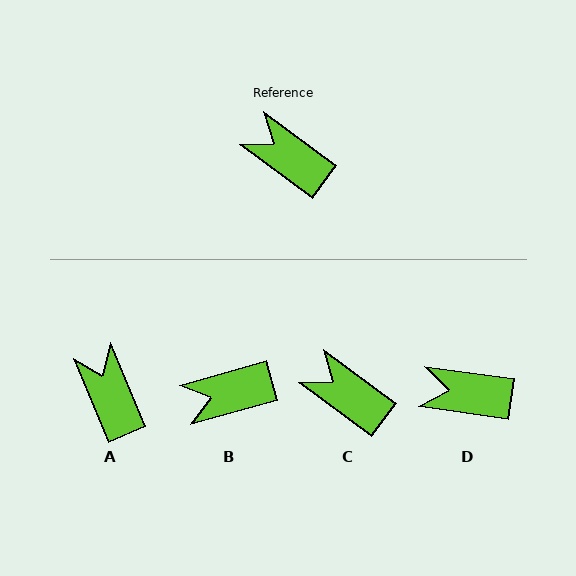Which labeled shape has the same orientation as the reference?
C.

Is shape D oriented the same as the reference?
No, it is off by about 28 degrees.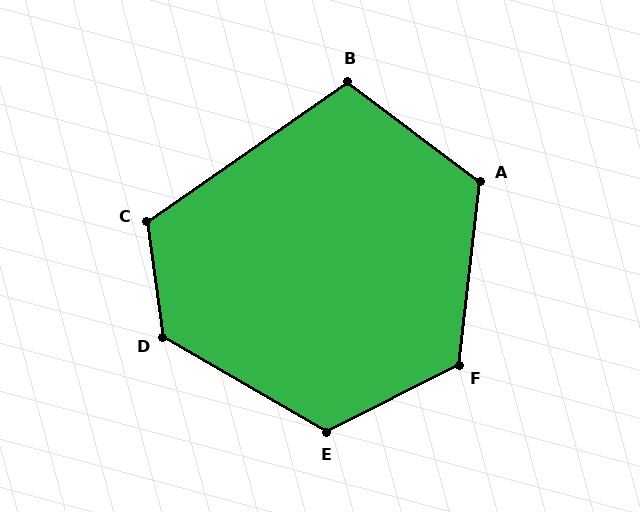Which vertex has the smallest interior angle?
B, at approximately 108 degrees.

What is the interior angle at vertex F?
Approximately 124 degrees (obtuse).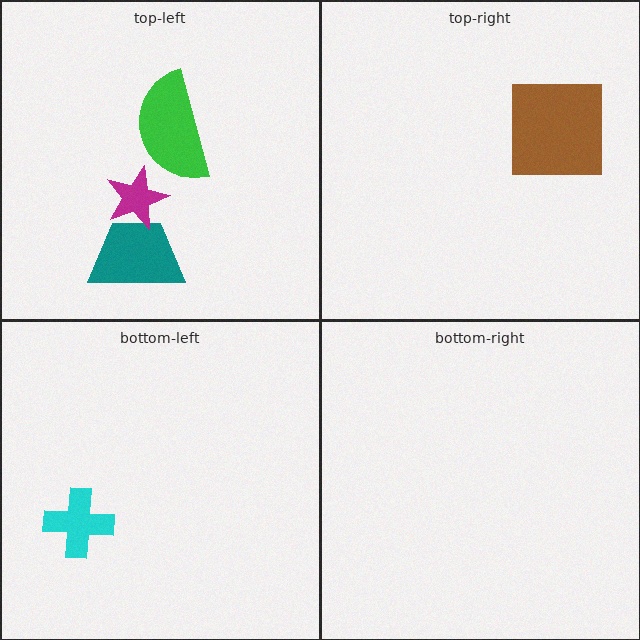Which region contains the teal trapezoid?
The top-left region.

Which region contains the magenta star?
The top-left region.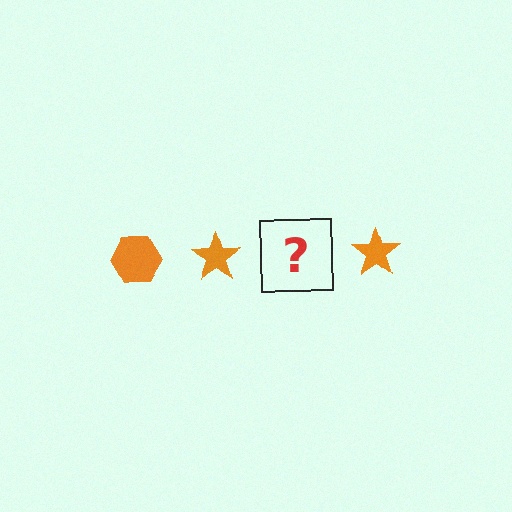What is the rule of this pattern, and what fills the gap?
The rule is that the pattern cycles through hexagon, star shapes in orange. The gap should be filled with an orange hexagon.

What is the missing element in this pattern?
The missing element is an orange hexagon.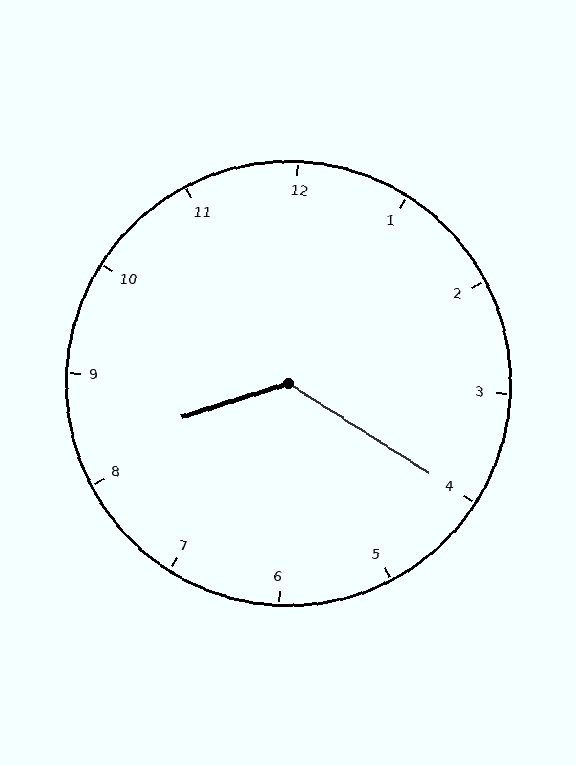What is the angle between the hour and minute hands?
Approximately 130 degrees.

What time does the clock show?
8:20.